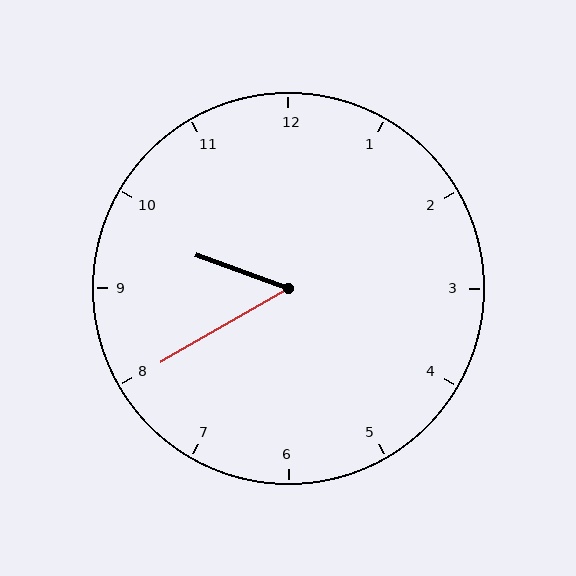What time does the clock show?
9:40.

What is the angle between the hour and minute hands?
Approximately 50 degrees.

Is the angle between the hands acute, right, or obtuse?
It is acute.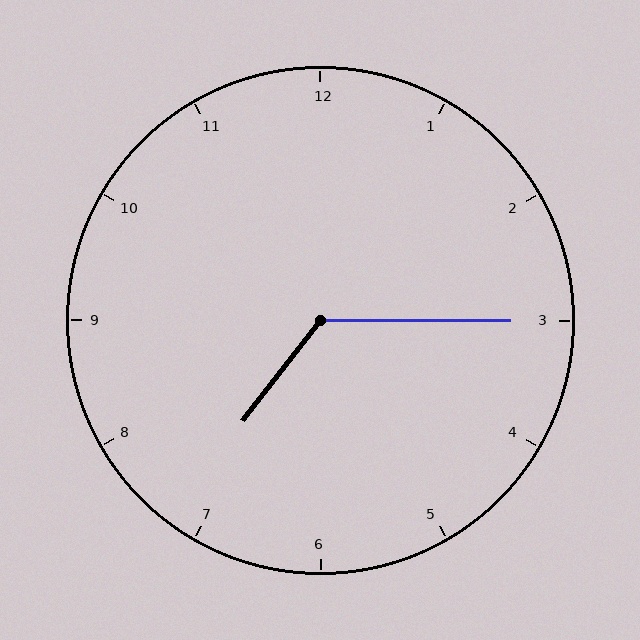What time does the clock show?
7:15.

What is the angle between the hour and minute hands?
Approximately 128 degrees.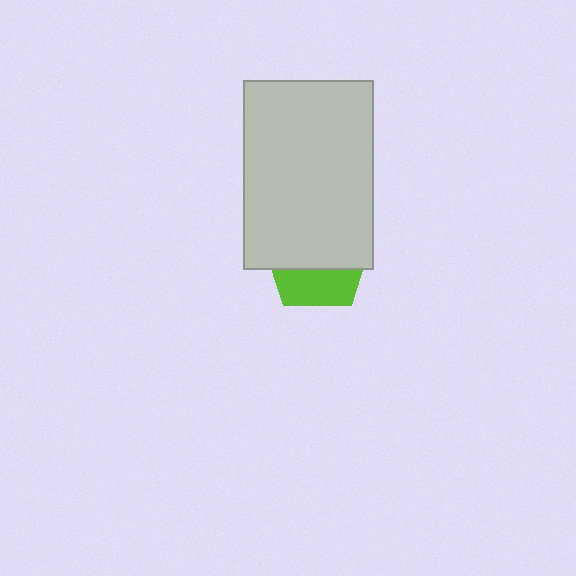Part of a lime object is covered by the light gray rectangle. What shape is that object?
It is a pentagon.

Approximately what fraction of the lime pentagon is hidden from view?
Roughly 64% of the lime pentagon is hidden behind the light gray rectangle.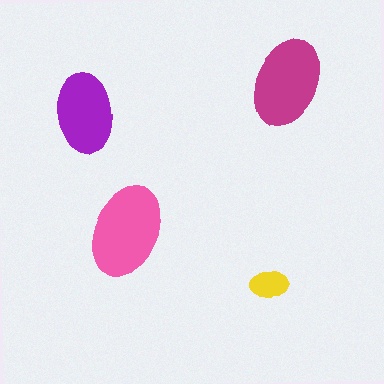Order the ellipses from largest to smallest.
the pink one, the magenta one, the purple one, the yellow one.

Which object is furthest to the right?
The magenta ellipse is rightmost.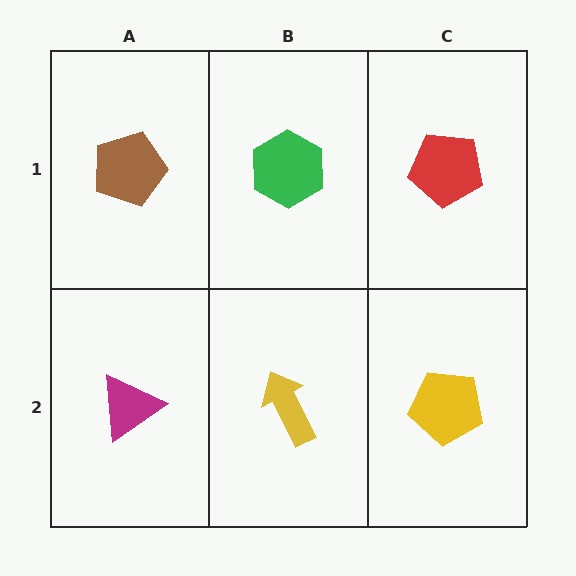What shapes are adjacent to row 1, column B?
A yellow arrow (row 2, column B), a brown pentagon (row 1, column A), a red pentagon (row 1, column C).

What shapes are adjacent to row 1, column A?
A magenta triangle (row 2, column A), a green hexagon (row 1, column B).